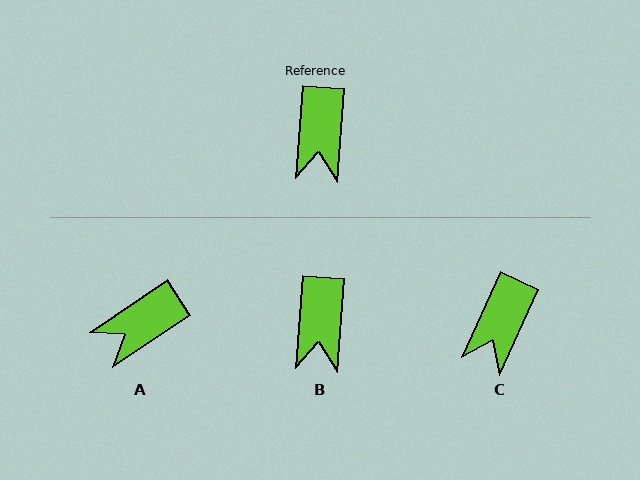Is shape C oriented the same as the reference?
No, it is off by about 20 degrees.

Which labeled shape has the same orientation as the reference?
B.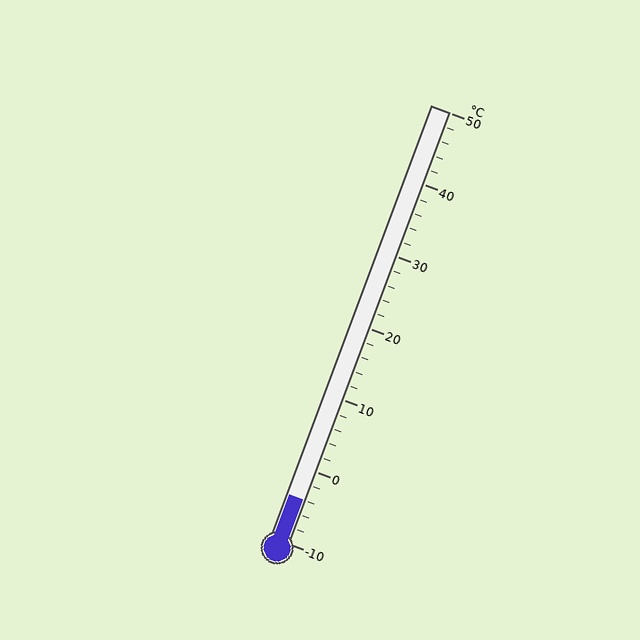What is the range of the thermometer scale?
The thermometer scale ranges from -10°C to 50°C.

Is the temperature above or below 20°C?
The temperature is below 20°C.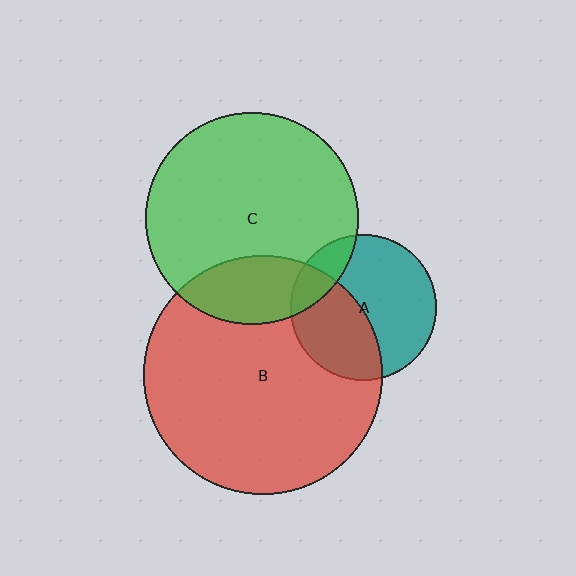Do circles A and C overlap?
Yes.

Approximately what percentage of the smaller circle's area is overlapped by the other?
Approximately 15%.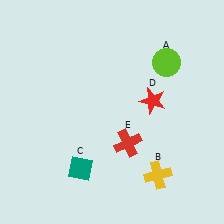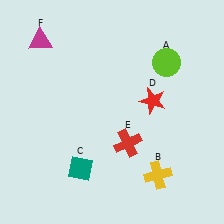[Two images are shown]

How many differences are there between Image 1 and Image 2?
There is 1 difference between the two images.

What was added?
A magenta triangle (F) was added in Image 2.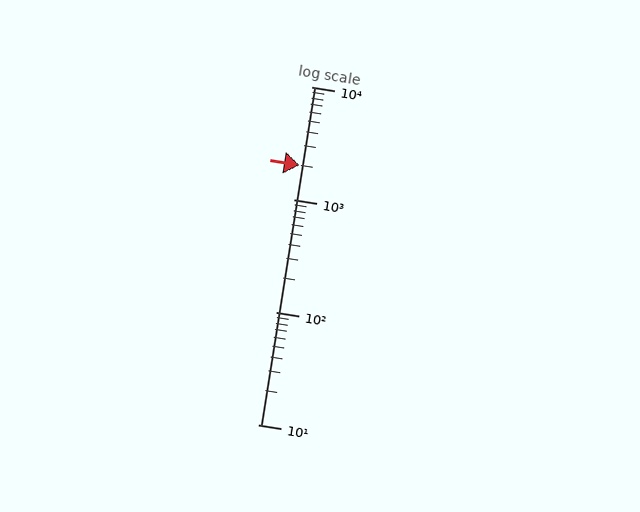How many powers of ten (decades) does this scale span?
The scale spans 3 decades, from 10 to 10000.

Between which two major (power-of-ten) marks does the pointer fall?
The pointer is between 1000 and 10000.